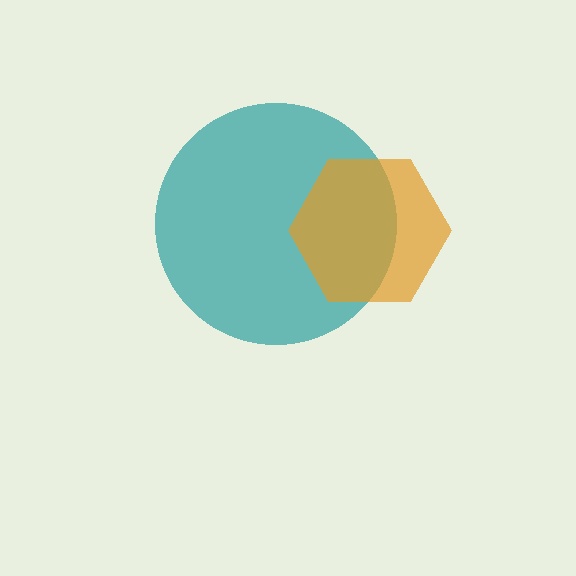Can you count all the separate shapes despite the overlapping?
Yes, there are 2 separate shapes.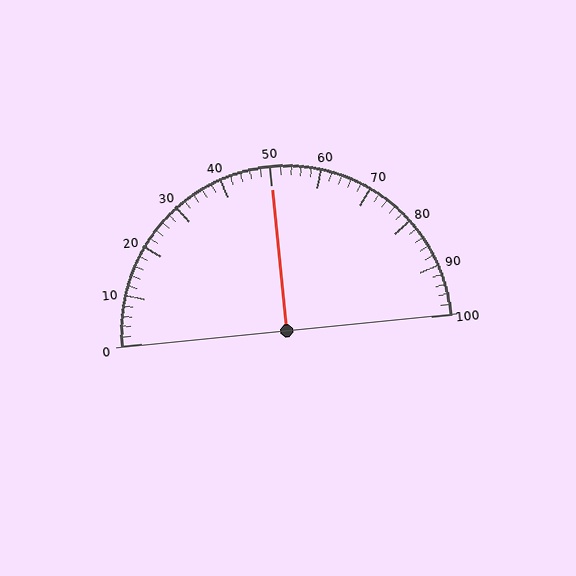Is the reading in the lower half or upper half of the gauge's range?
The reading is in the upper half of the range (0 to 100).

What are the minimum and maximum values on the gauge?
The gauge ranges from 0 to 100.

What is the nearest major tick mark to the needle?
The nearest major tick mark is 50.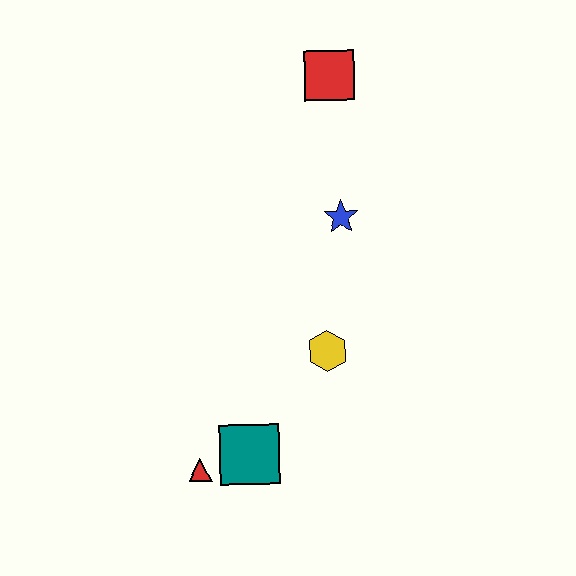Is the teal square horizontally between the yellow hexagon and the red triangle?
Yes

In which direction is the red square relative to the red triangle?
The red square is above the red triangle.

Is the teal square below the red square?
Yes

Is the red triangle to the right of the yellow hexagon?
No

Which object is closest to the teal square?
The red triangle is closest to the teal square.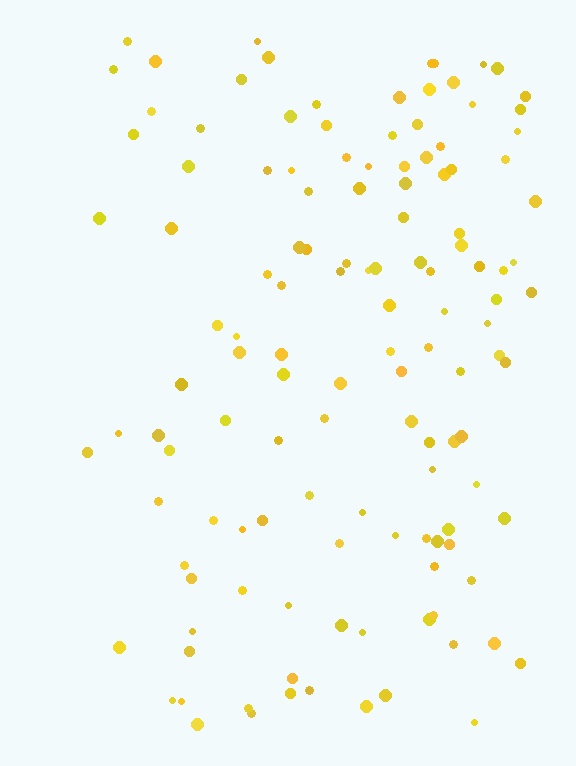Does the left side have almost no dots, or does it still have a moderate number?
Still a moderate number, just noticeably fewer than the right.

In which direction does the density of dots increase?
From left to right, with the right side densest.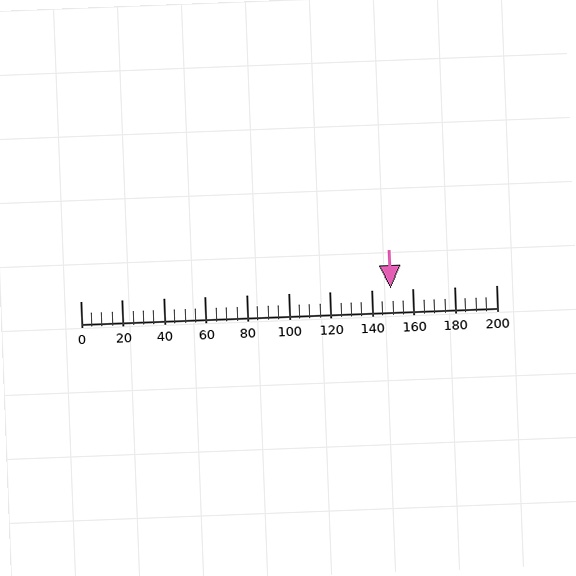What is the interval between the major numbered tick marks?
The major tick marks are spaced 20 units apart.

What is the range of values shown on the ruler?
The ruler shows values from 0 to 200.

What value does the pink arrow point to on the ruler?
The pink arrow points to approximately 150.